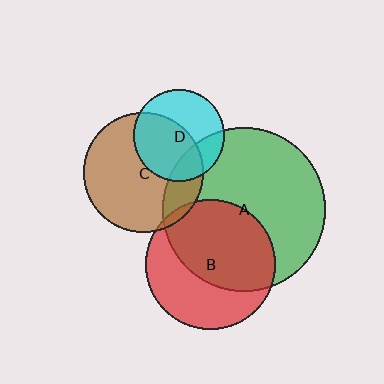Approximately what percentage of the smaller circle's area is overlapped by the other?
Approximately 55%.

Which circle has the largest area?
Circle A (green).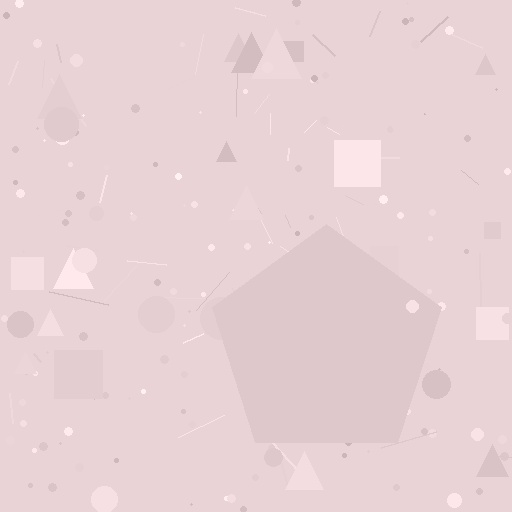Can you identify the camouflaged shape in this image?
The camouflaged shape is a pentagon.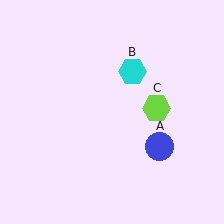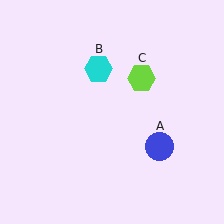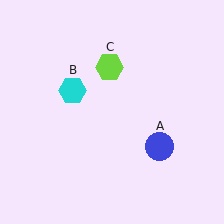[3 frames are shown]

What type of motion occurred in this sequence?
The cyan hexagon (object B), lime hexagon (object C) rotated counterclockwise around the center of the scene.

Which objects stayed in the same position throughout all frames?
Blue circle (object A) remained stationary.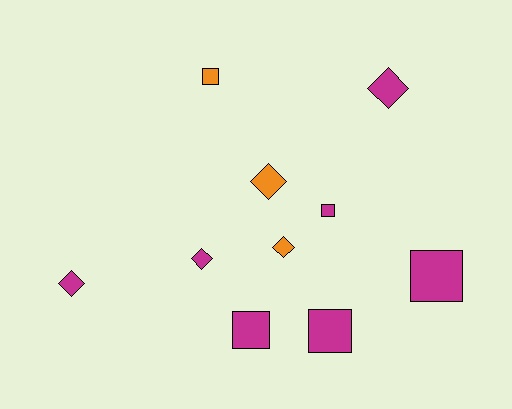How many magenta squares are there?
There are 4 magenta squares.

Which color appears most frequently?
Magenta, with 7 objects.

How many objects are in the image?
There are 10 objects.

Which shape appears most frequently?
Square, with 5 objects.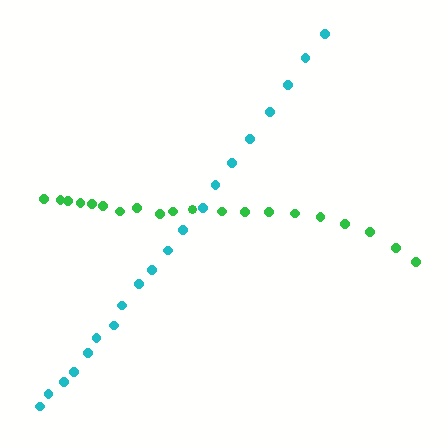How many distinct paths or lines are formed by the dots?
There are 2 distinct paths.